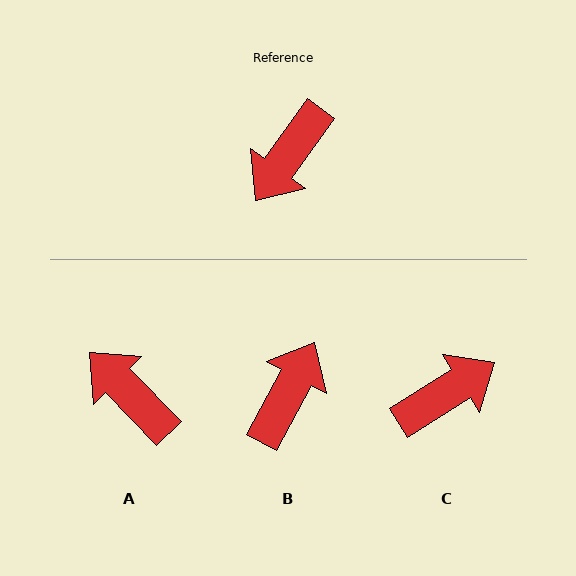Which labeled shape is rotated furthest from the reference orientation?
B, about 173 degrees away.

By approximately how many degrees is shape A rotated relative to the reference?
Approximately 100 degrees clockwise.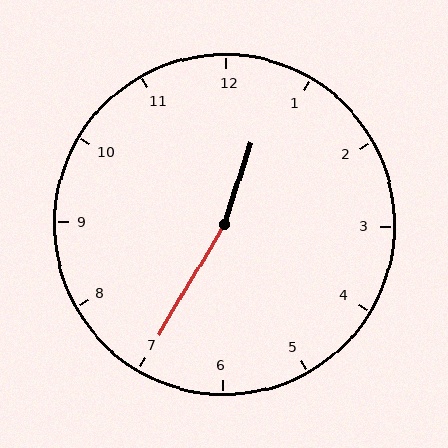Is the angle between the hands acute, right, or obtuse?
It is obtuse.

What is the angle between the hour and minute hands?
Approximately 168 degrees.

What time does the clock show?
12:35.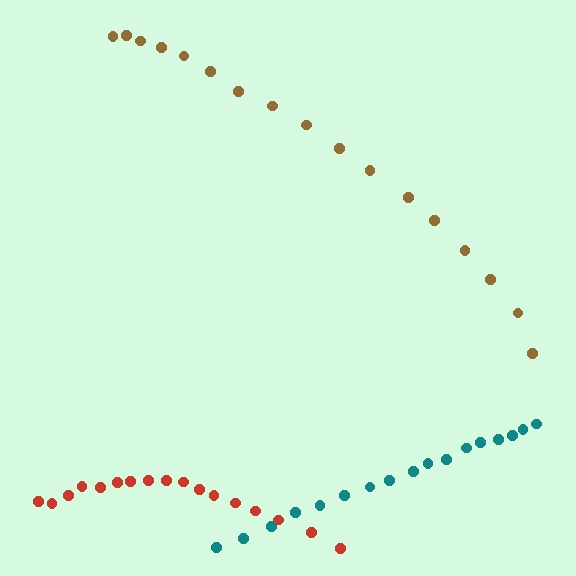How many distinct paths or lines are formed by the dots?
There are 3 distinct paths.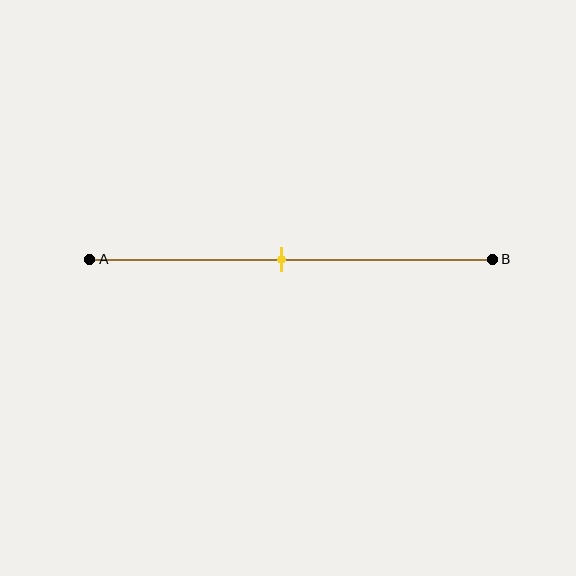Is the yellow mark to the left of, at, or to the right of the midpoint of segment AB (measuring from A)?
The yellow mark is approximately at the midpoint of segment AB.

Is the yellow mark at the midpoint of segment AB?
Yes, the mark is approximately at the midpoint.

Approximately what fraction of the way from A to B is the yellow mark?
The yellow mark is approximately 50% of the way from A to B.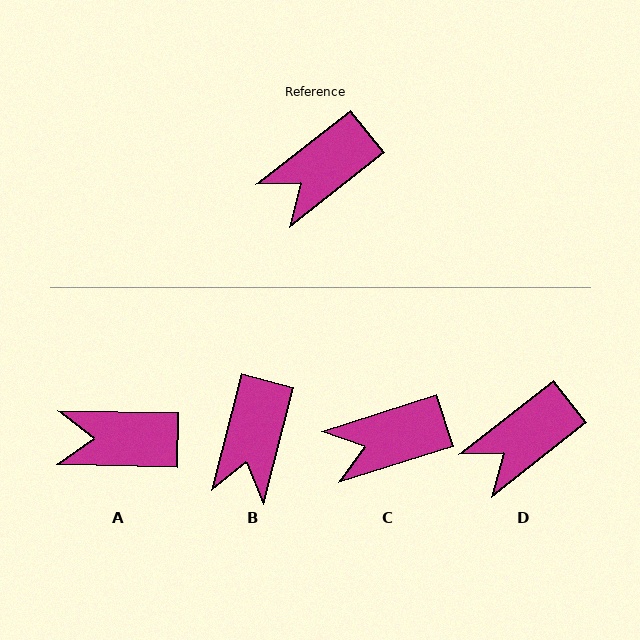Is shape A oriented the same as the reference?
No, it is off by about 39 degrees.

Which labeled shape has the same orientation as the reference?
D.